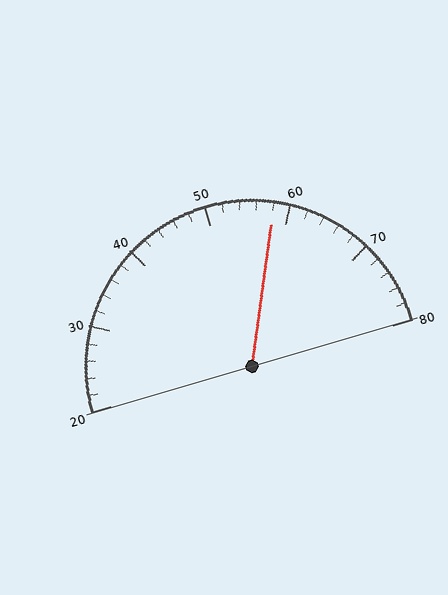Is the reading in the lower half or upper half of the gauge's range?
The reading is in the upper half of the range (20 to 80).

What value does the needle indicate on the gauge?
The needle indicates approximately 58.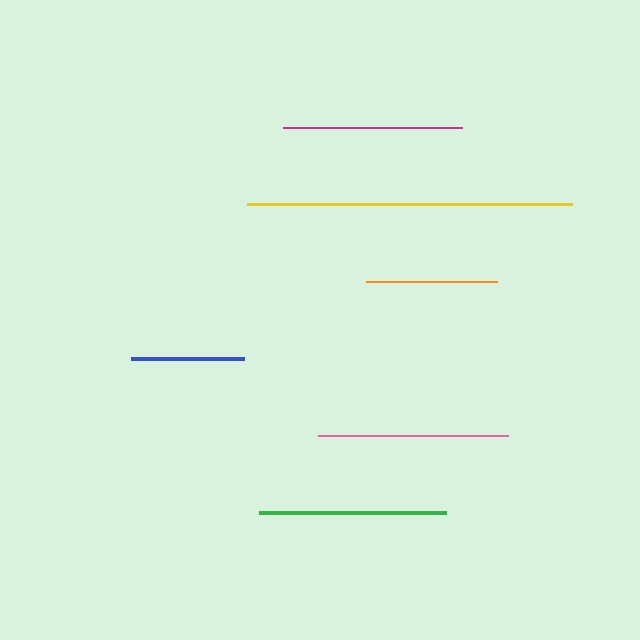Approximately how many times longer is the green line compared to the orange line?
The green line is approximately 1.4 times the length of the orange line.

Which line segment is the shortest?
The blue line is the shortest at approximately 113 pixels.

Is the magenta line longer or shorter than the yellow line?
The yellow line is longer than the magenta line.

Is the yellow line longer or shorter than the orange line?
The yellow line is longer than the orange line.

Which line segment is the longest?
The yellow line is the longest at approximately 325 pixels.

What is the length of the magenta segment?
The magenta segment is approximately 179 pixels long.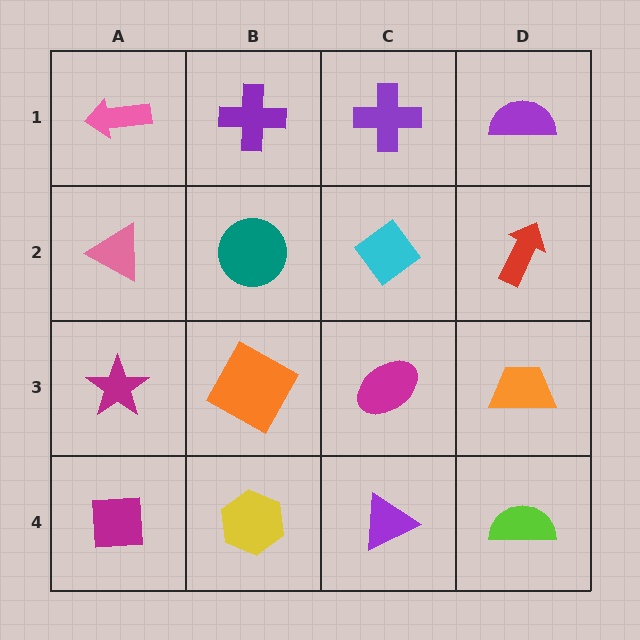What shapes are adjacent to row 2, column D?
A purple semicircle (row 1, column D), an orange trapezoid (row 3, column D), a cyan diamond (row 2, column C).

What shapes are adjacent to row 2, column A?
A pink arrow (row 1, column A), a magenta star (row 3, column A), a teal circle (row 2, column B).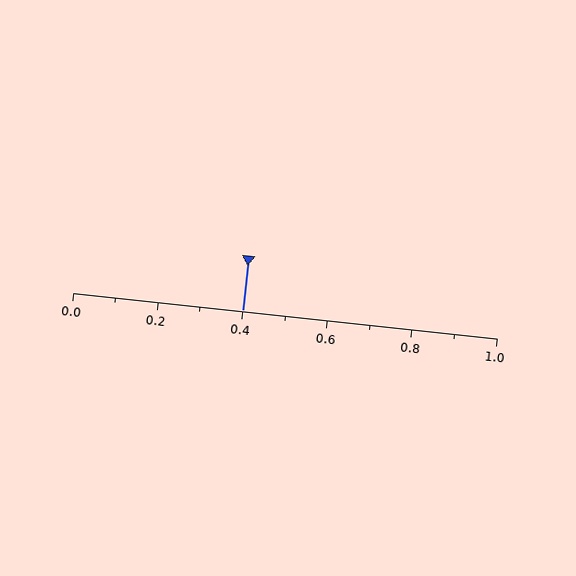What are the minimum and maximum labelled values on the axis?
The axis runs from 0.0 to 1.0.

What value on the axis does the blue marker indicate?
The marker indicates approximately 0.4.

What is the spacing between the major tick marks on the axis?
The major ticks are spaced 0.2 apart.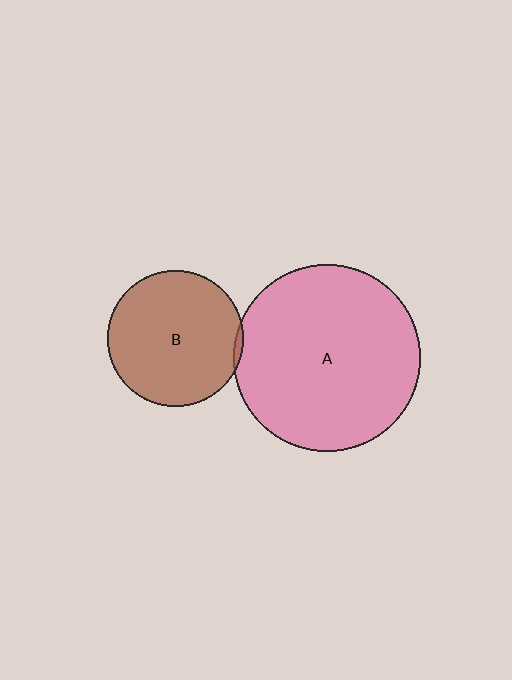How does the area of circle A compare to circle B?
Approximately 1.9 times.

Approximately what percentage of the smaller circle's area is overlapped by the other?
Approximately 5%.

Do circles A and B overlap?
Yes.